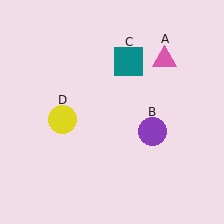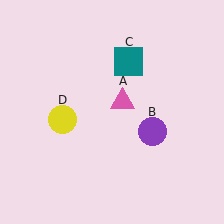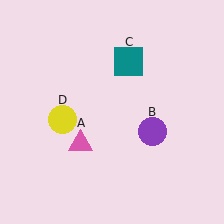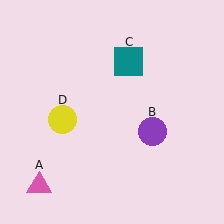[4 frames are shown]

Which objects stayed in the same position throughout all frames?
Purple circle (object B) and teal square (object C) and yellow circle (object D) remained stationary.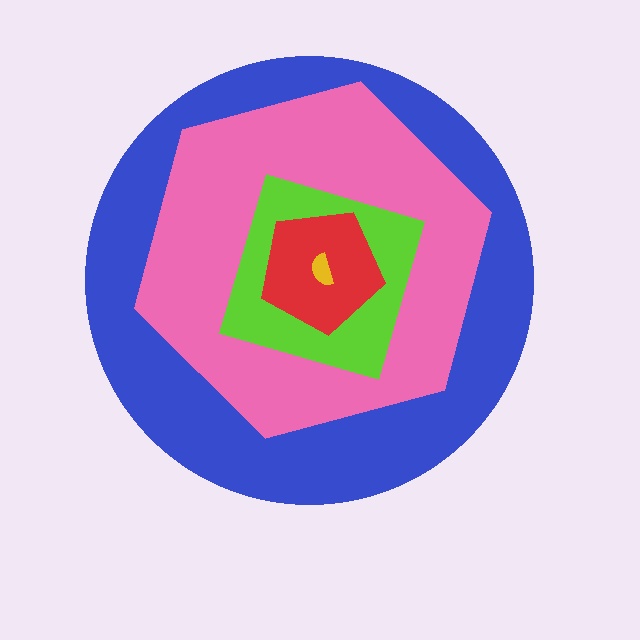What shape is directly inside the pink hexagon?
The lime diamond.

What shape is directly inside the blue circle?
The pink hexagon.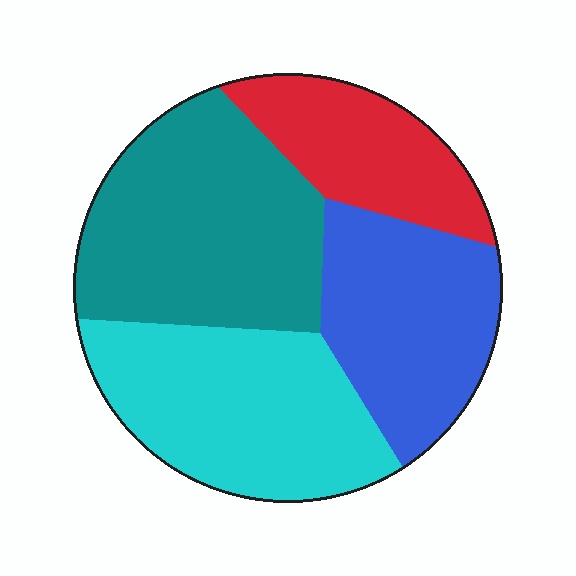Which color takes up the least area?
Red, at roughly 15%.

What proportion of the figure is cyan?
Cyan takes up between a sixth and a third of the figure.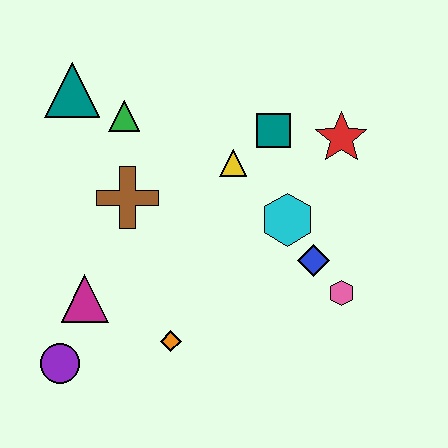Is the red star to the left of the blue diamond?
No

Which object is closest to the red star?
The teal square is closest to the red star.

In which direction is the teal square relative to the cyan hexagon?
The teal square is above the cyan hexagon.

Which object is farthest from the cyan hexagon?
The purple circle is farthest from the cyan hexagon.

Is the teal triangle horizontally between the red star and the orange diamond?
No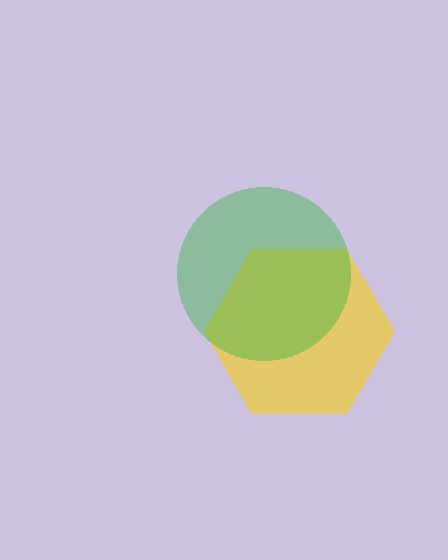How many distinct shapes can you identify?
There are 2 distinct shapes: a yellow hexagon, a green circle.